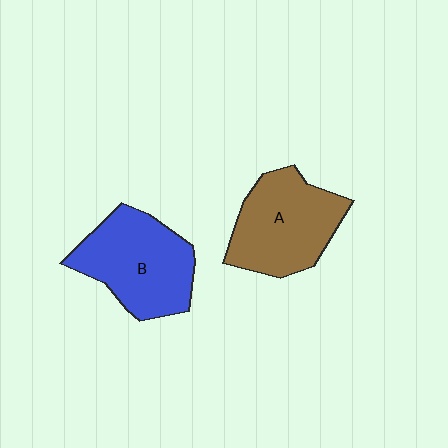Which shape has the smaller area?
Shape A (brown).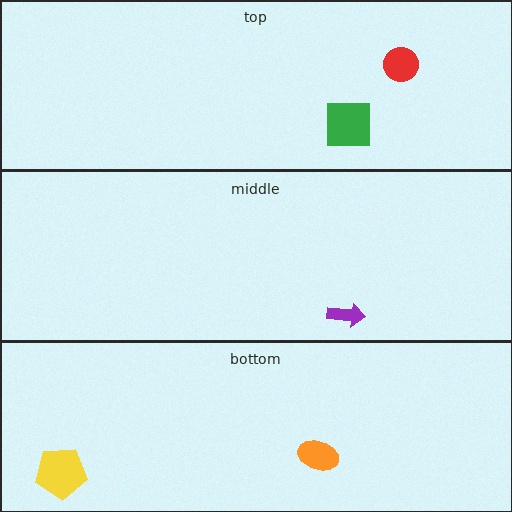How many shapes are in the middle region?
1.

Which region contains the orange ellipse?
The bottom region.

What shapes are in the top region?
The red circle, the green square.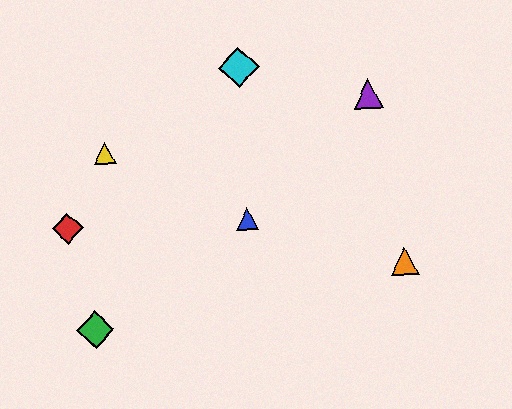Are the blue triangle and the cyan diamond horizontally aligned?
No, the blue triangle is at y≈219 and the cyan diamond is at y≈67.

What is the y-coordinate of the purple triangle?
The purple triangle is at y≈94.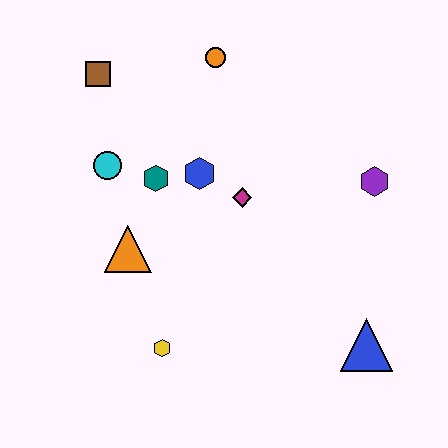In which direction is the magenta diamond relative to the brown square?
The magenta diamond is to the right of the brown square.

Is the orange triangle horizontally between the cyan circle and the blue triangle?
Yes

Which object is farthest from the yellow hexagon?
The orange circle is farthest from the yellow hexagon.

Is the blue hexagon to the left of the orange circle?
Yes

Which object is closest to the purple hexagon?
The magenta diamond is closest to the purple hexagon.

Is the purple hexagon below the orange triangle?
No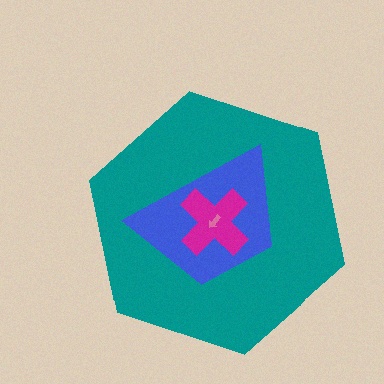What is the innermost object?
The pink arrow.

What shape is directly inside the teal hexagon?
The blue trapezoid.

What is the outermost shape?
The teal hexagon.